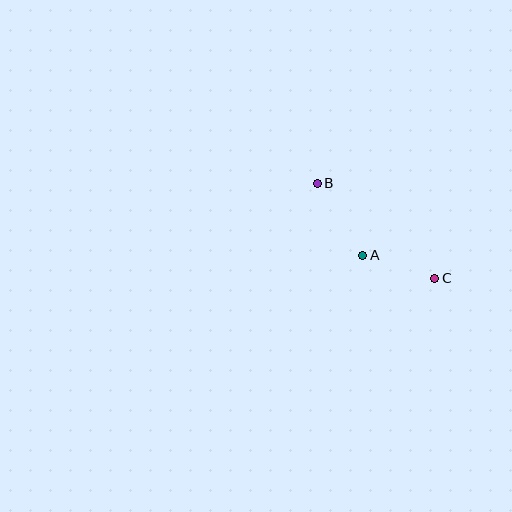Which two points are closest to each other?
Points A and C are closest to each other.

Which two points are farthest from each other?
Points B and C are farthest from each other.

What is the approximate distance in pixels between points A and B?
The distance between A and B is approximately 85 pixels.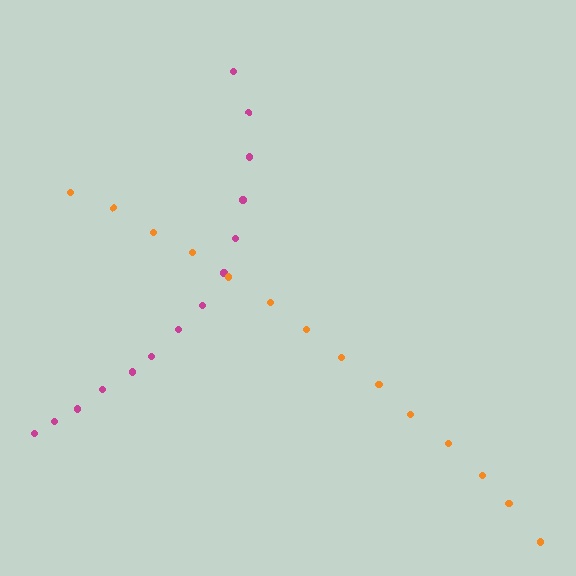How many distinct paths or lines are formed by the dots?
There are 2 distinct paths.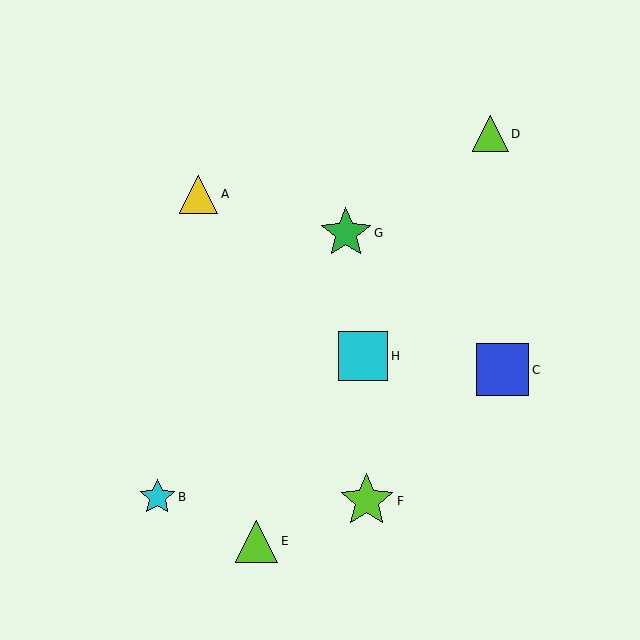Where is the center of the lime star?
The center of the lime star is at (367, 501).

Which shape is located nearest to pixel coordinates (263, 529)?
The lime triangle (labeled E) at (257, 541) is nearest to that location.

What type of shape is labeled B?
Shape B is a cyan star.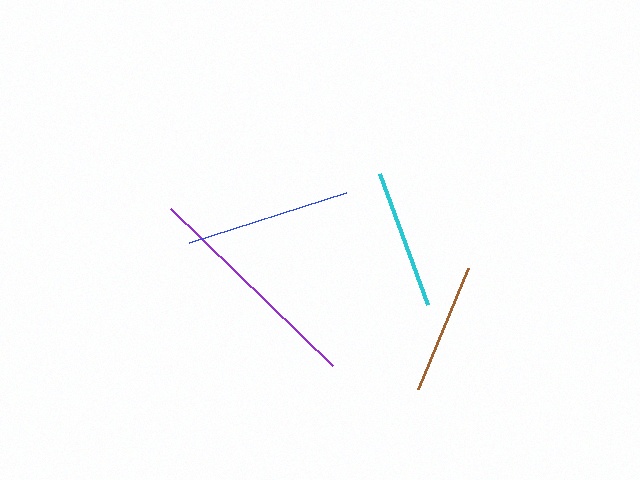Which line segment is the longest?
The purple line is the longest at approximately 226 pixels.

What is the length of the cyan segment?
The cyan segment is approximately 140 pixels long.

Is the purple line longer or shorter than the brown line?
The purple line is longer than the brown line.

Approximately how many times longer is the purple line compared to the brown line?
The purple line is approximately 1.7 times the length of the brown line.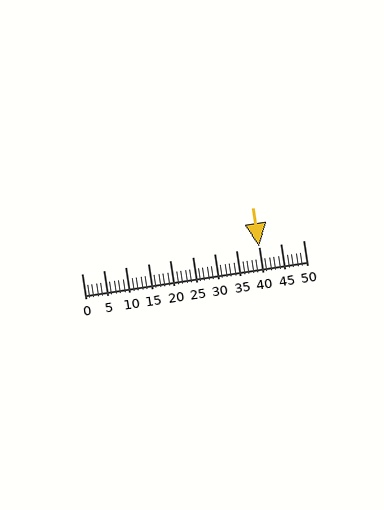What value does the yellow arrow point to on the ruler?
The yellow arrow points to approximately 40.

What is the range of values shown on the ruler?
The ruler shows values from 0 to 50.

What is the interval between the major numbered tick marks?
The major tick marks are spaced 5 units apart.